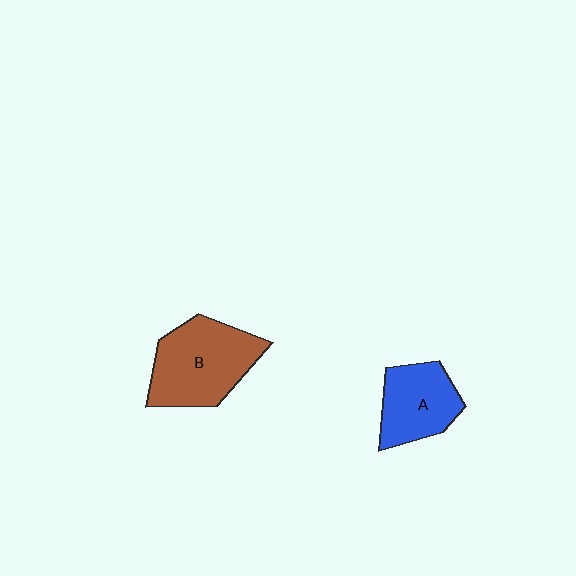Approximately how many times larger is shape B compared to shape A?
Approximately 1.4 times.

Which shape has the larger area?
Shape B (brown).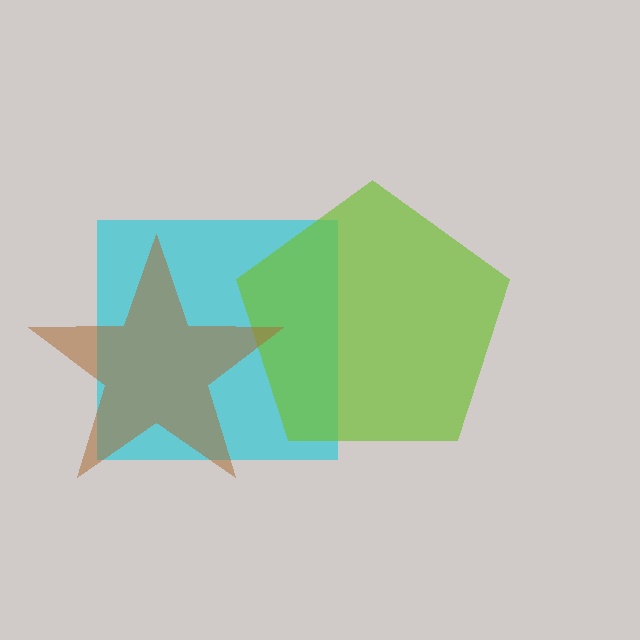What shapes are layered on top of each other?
The layered shapes are: a cyan square, a lime pentagon, a brown star.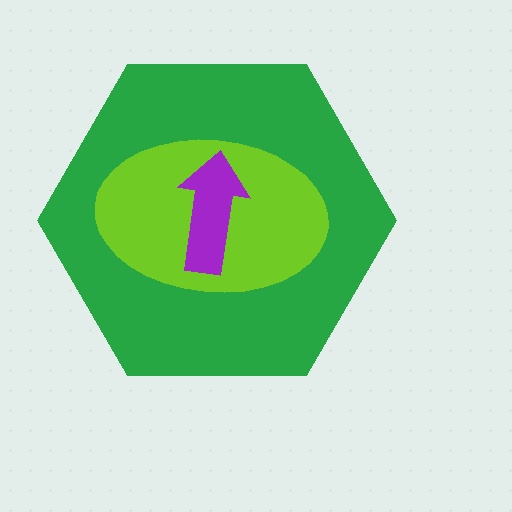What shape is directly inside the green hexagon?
The lime ellipse.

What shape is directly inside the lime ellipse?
The purple arrow.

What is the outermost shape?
The green hexagon.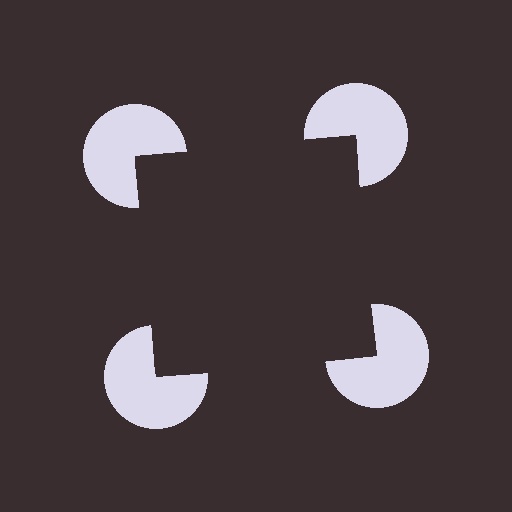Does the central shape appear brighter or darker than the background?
It typically appears slightly darker than the background, even though no actual brightness change is drawn.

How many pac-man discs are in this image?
There are 4 — one at each vertex of the illusory square.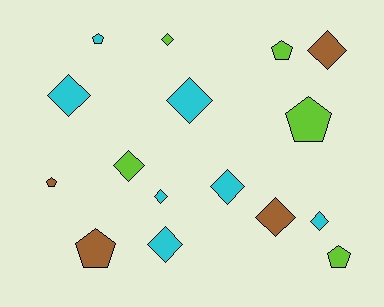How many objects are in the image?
There are 16 objects.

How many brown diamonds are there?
There are 2 brown diamonds.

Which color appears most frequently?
Cyan, with 7 objects.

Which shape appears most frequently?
Diamond, with 10 objects.